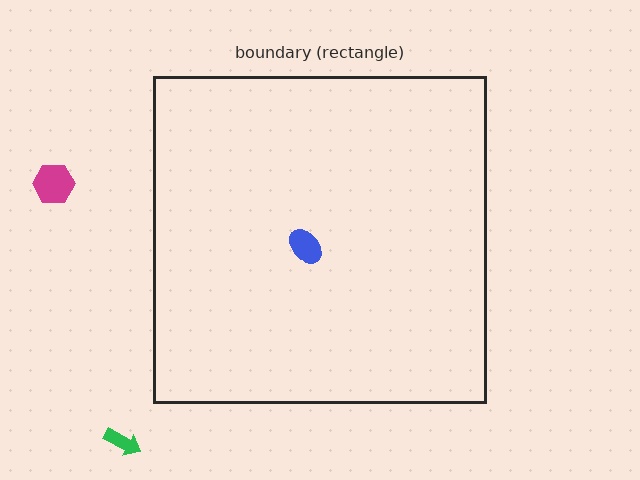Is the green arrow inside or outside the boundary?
Outside.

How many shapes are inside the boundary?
1 inside, 2 outside.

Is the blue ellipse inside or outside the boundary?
Inside.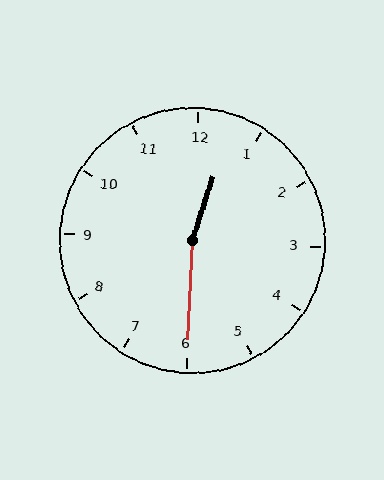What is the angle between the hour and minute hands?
Approximately 165 degrees.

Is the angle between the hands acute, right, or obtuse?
It is obtuse.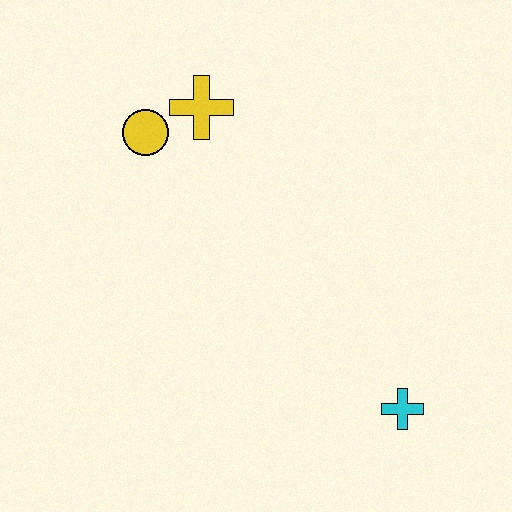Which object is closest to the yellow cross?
The yellow circle is closest to the yellow cross.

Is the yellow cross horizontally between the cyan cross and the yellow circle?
Yes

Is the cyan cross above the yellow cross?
No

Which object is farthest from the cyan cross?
The yellow circle is farthest from the cyan cross.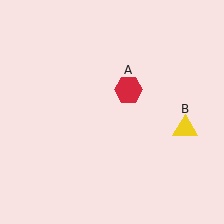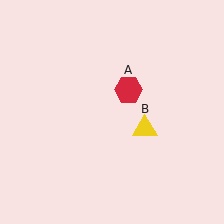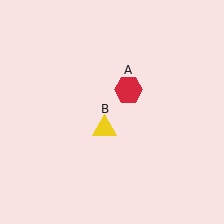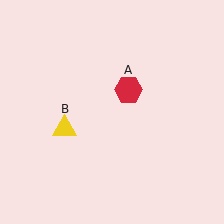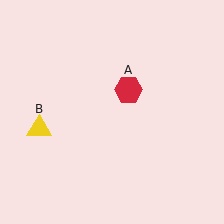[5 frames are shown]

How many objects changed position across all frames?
1 object changed position: yellow triangle (object B).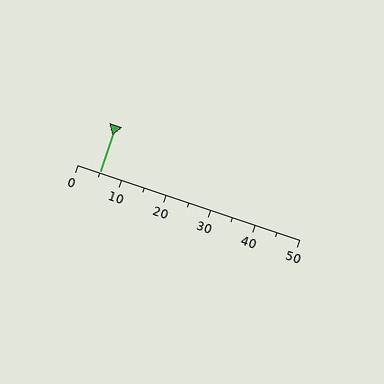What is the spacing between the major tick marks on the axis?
The major ticks are spaced 10 apart.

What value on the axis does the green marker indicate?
The marker indicates approximately 5.